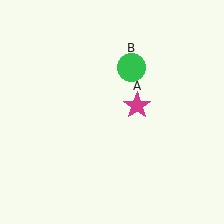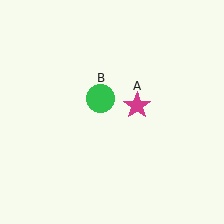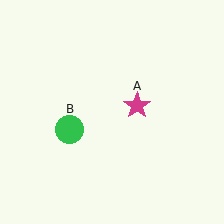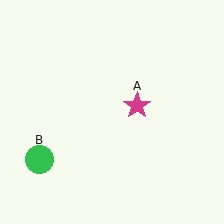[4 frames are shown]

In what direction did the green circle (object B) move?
The green circle (object B) moved down and to the left.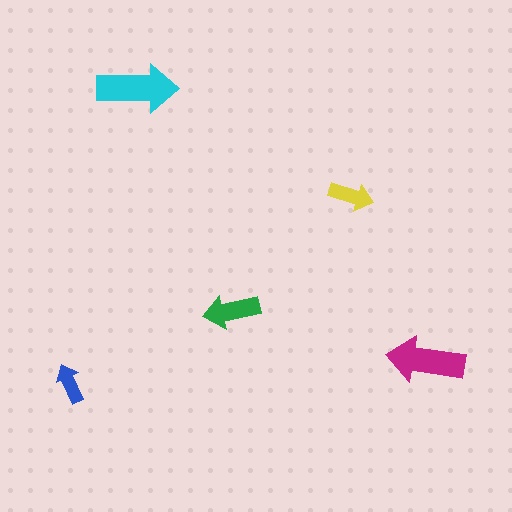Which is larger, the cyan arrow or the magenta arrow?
The cyan one.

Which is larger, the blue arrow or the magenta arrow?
The magenta one.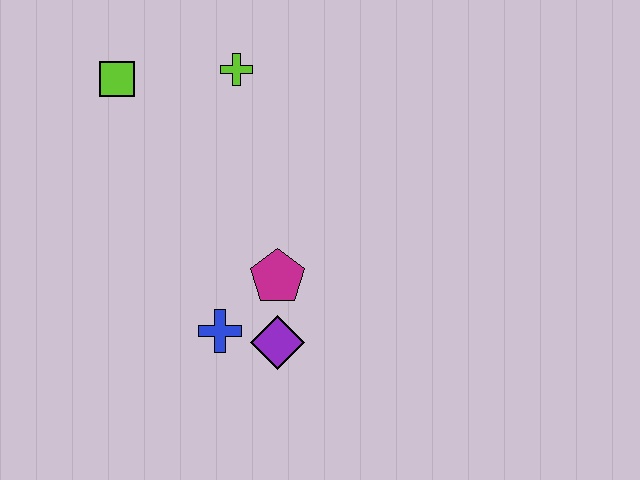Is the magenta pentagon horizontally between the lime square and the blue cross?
No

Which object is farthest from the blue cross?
The lime square is farthest from the blue cross.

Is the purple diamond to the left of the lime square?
No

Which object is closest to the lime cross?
The lime square is closest to the lime cross.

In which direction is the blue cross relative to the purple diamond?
The blue cross is to the left of the purple diamond.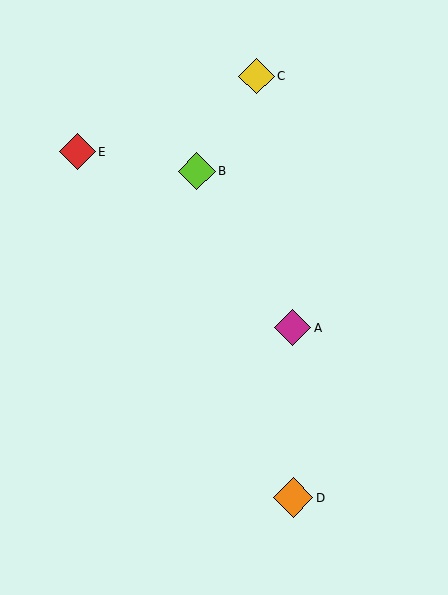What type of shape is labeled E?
Shape E is a red diamond.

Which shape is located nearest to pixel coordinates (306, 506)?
The orange diamond (labeled D) at (293, 498) is nearest to that location.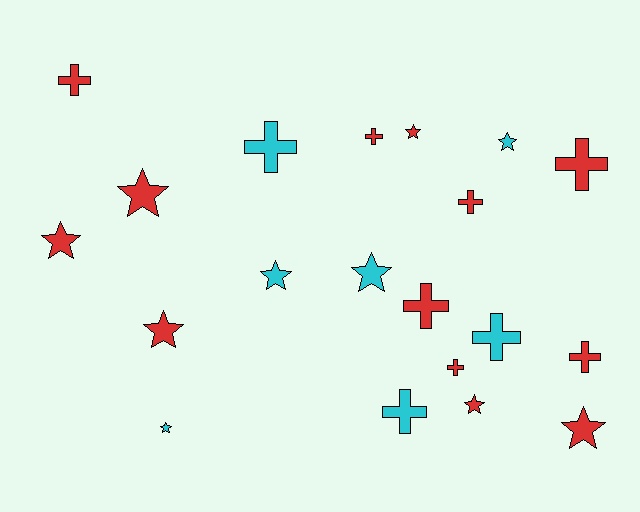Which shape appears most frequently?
Star, with 10 objects.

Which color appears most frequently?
Red, with 13 objects.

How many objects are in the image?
There are 20 objects.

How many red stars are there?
There are 6 red stars.